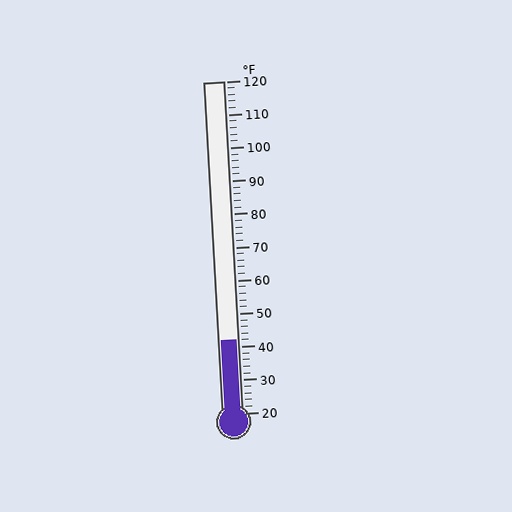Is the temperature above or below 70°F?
The temperature is below 70°F.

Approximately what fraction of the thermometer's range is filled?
The thermometer is filled to approximately 20% of its range.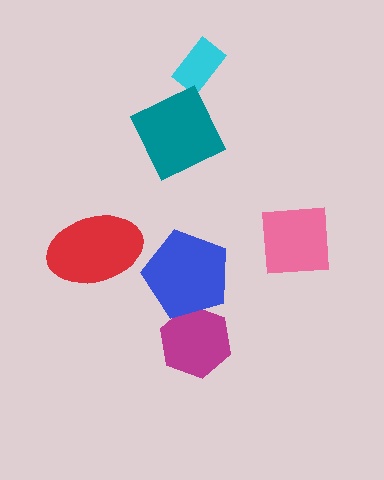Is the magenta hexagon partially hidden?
Yes, it is partially covered by another shape.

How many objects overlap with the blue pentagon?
1 object overlaps with the blue pentagon.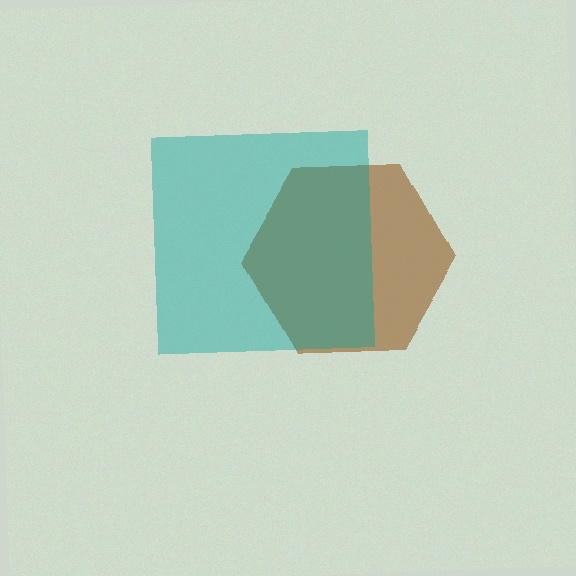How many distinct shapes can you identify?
There are 2 distinct shapes: a brown hexagon, a teal square.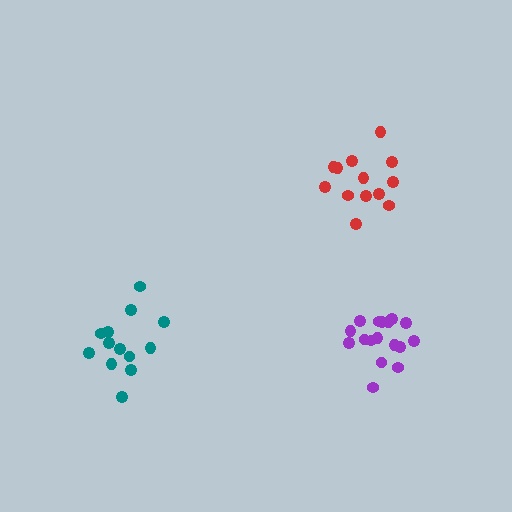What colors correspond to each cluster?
The clusters are colored: red, purple, teal.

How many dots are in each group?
Group 1: 13 dots, Group 2: 17 dots, Group 3: 13 dots (43 total).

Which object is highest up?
The red cluster is topmost.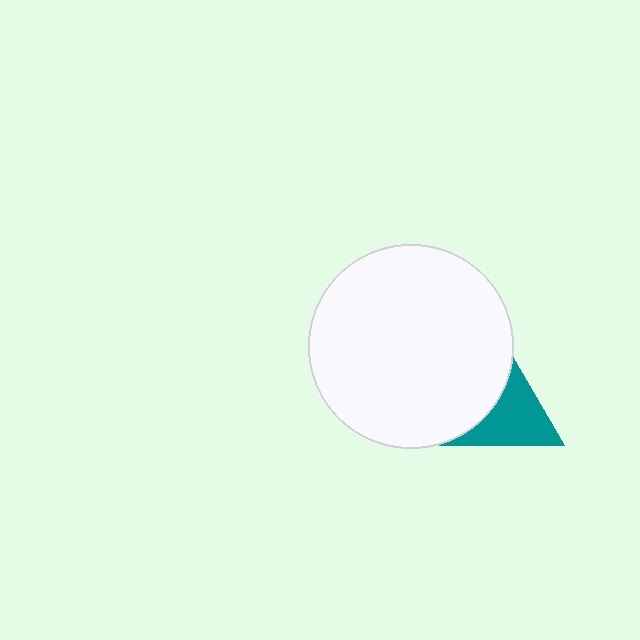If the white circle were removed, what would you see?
You would see the complete teal triangle.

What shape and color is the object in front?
The object in front is a white circle.